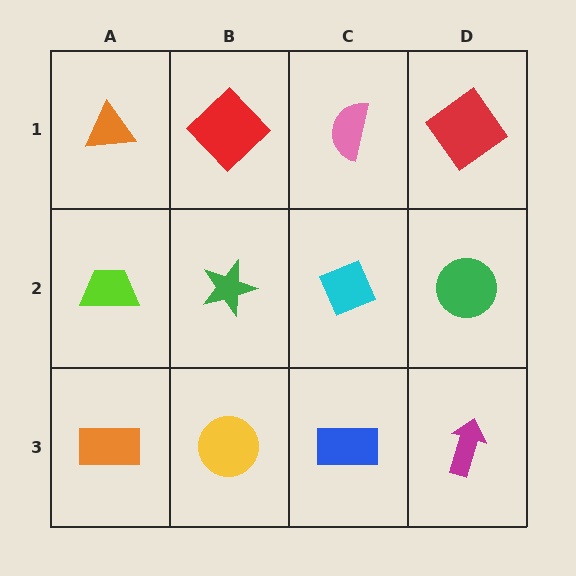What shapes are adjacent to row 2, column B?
A red diamond (row 1, column B), a yellow circle (row 3, column B), a lime trapezoid (row 2, column A), a cyan diamond (row 2, column C).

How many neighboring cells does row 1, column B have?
3.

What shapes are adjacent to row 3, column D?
A green circle (row 2, column D), a blue rectangle (row 3, column C).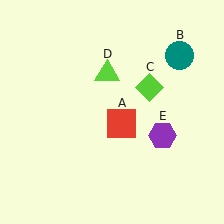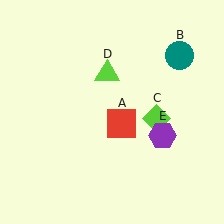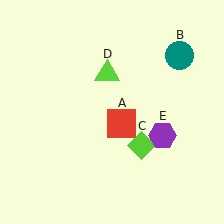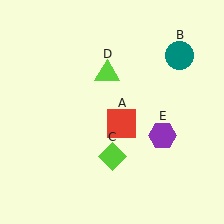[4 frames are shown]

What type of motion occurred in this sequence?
The lime diamond (object C) rotated clockwise around the center of the scene.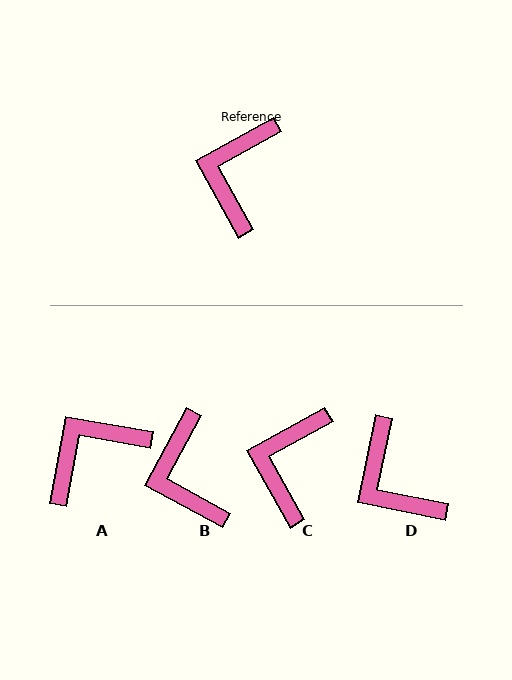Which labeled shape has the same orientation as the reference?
C.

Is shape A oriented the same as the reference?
No, it is off by about 39 degrees.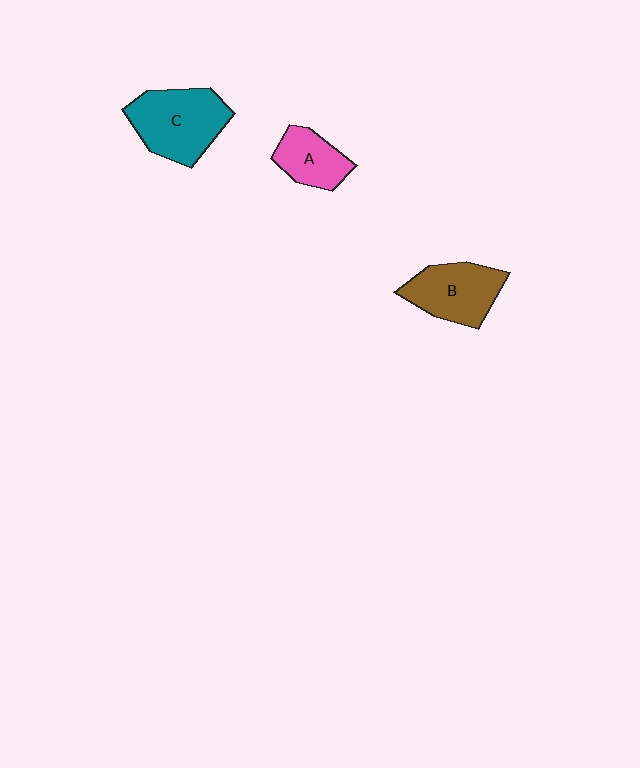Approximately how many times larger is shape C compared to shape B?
Approximately 1.2 times.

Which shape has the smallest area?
Shape A (pink).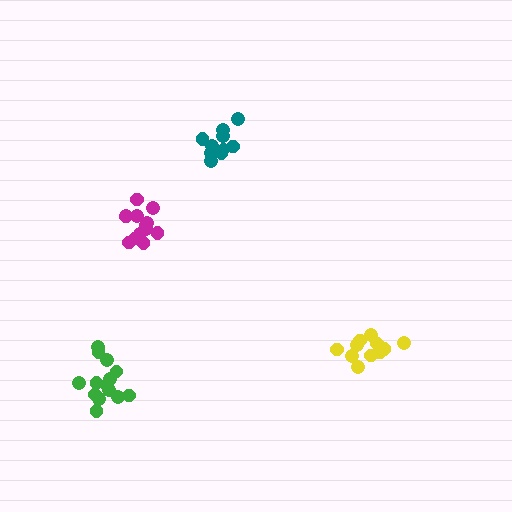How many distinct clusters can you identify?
There are 4 distinct clusters.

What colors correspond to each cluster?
The clusters are colored: yellow, green, teal, magenta.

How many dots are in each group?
Group 1: 11 dots, Group 2: 14 dots, Group 3: 10 dots, Group 4: 13 dots (48 total).